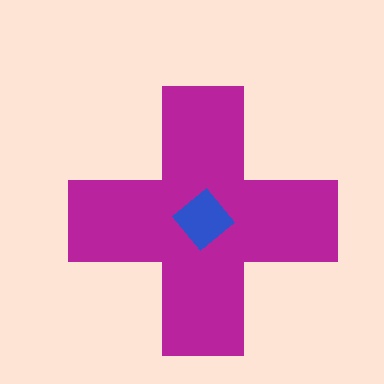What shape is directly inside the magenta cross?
The blue diamond.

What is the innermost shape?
The blue diamond.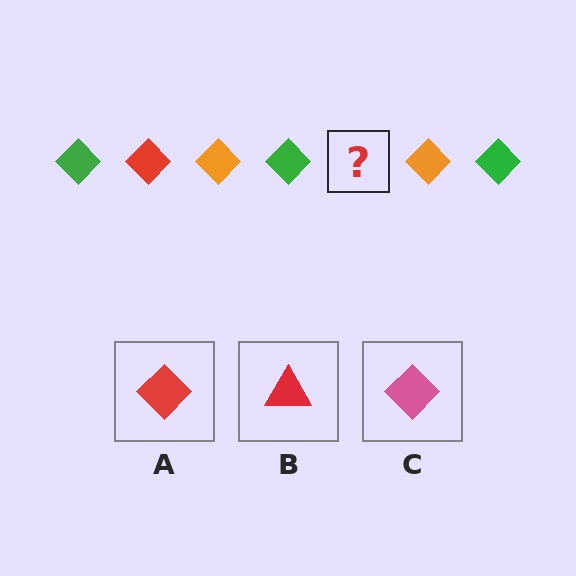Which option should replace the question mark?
Option A.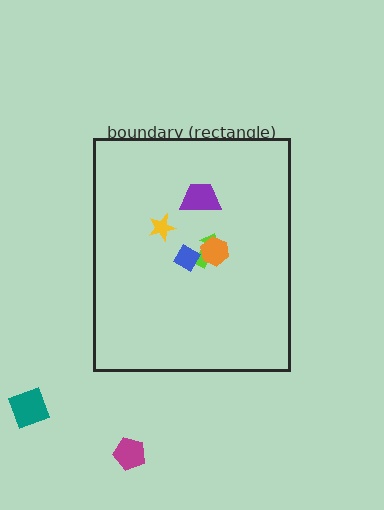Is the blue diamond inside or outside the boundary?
Inside.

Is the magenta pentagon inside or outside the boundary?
Outside.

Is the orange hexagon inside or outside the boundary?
Inside.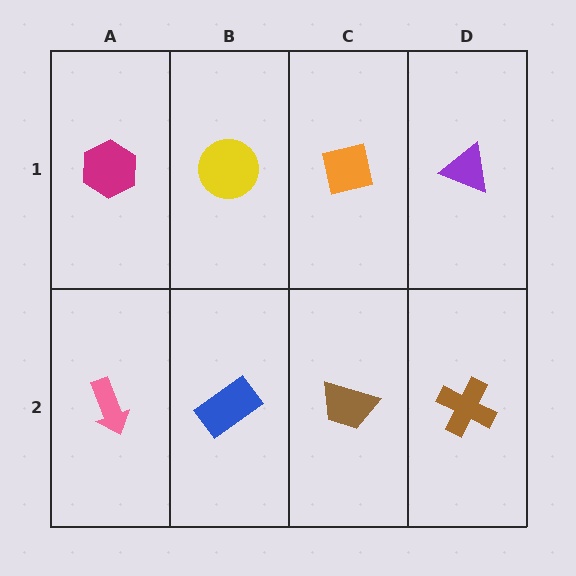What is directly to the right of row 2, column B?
A brown trapezoid.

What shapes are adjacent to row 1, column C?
A brown trapezoid (row 2, column C), a yellow circle (row 1, column B), a purple triangle (row 1, column D).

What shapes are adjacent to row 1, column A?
A pink arrow (row 2, column A), a yellow circle (row 1, column B).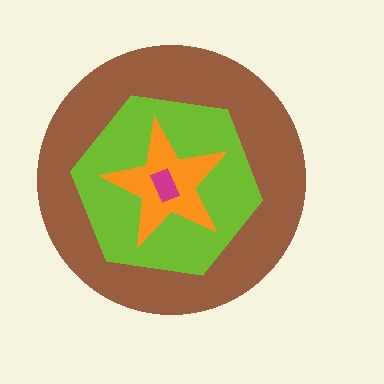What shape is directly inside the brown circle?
The lime hexagon.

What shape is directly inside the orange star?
The magenta rectangle.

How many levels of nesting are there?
4.